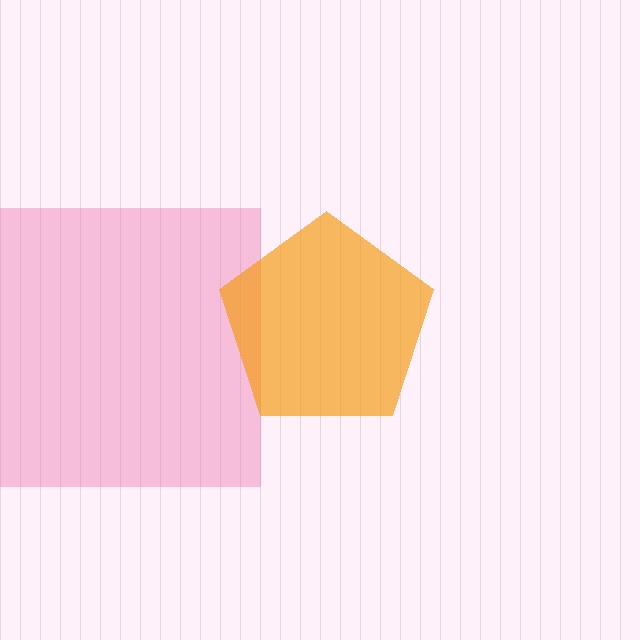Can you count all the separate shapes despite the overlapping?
Yes, there are 2 separate shapes.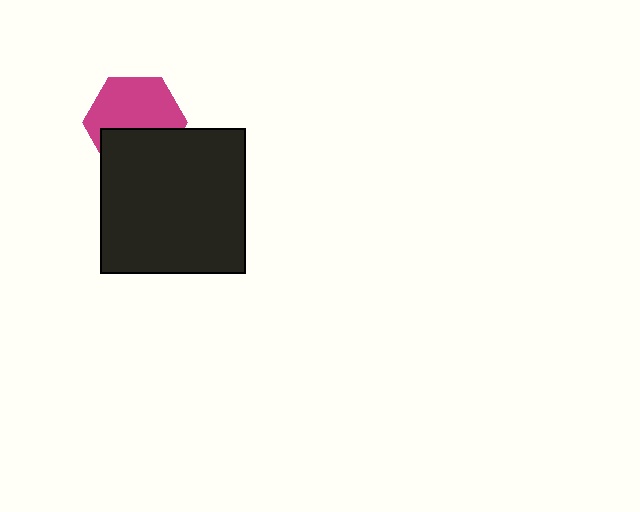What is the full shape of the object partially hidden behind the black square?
The partially hidden object is a magenta hexagon.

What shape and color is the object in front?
The object in front is a black square.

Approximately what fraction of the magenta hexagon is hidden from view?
Roughly 41% of the magenta hexagon is hidden behind the black square.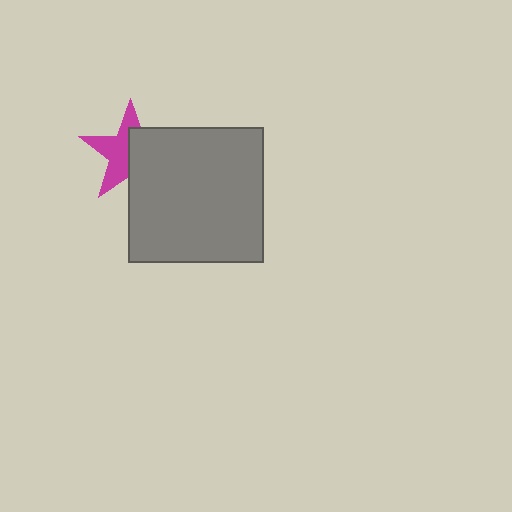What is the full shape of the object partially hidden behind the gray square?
The partially hidden object is a magenta star.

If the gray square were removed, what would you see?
You would see the complete magenta star.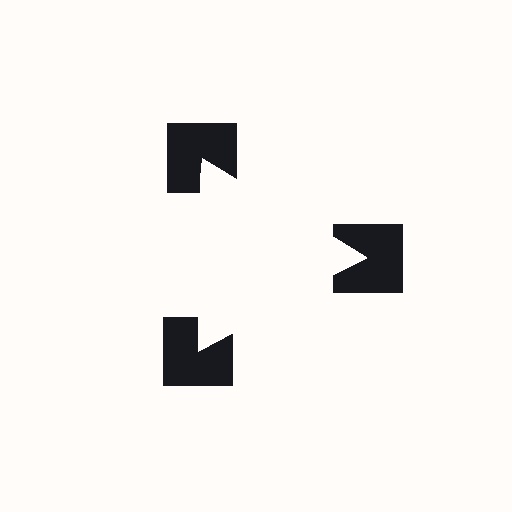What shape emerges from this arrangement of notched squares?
An illusory triangle — its edges are inferred from the aligned wedge cuts in the notched squares, not physically drawn.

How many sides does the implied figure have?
3 sides.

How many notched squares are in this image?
There are 3 — one at each vertex of the illusory triangle.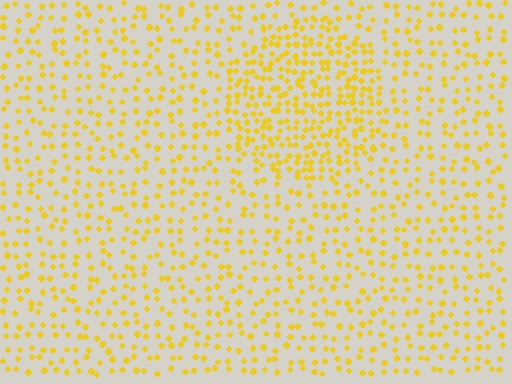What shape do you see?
I see a circle.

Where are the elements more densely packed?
The elements are more densely packed inside the circle boundary.